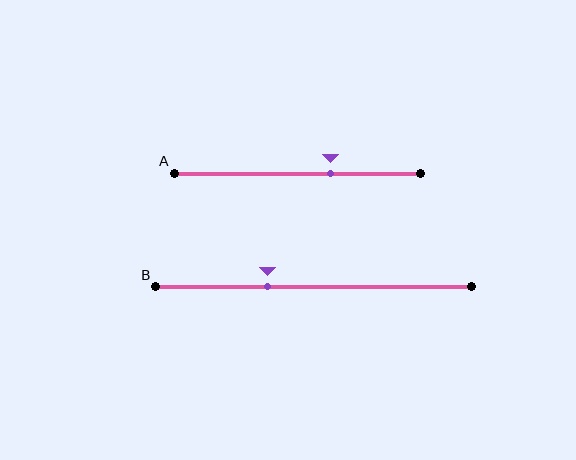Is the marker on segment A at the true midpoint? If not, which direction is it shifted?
No, the marker on segment A is shifted to the right by about 13% of the segment length.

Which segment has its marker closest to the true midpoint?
Segment A has its marker closest to the true midpoint.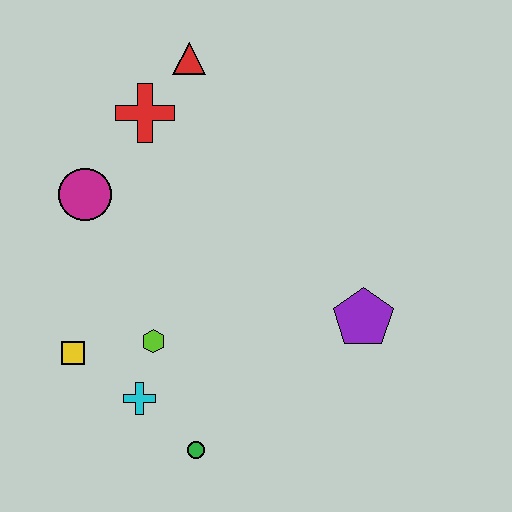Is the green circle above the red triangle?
No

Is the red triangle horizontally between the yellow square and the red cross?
No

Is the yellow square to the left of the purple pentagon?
Yes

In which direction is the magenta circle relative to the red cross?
The magenta circle is below the red cross.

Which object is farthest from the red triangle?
The green circle is farthest from the red triangle.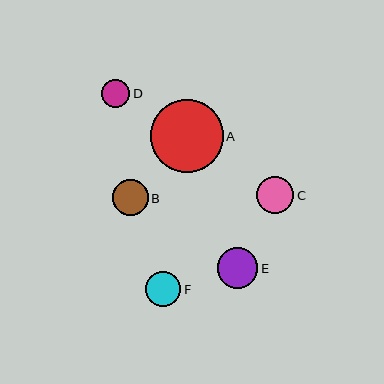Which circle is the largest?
Circle A is the largest with a size of approximately 73 pixels.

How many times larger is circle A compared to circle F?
Circle A is approximately 2.1 times the size of circle F.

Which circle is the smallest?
Circle D is the smallest with a size of approximately 28 pixels.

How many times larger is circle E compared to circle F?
Circle E is approximately 1.2 times the size of circle F.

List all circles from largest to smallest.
From largest to smallest: A, E, C, B, F, D.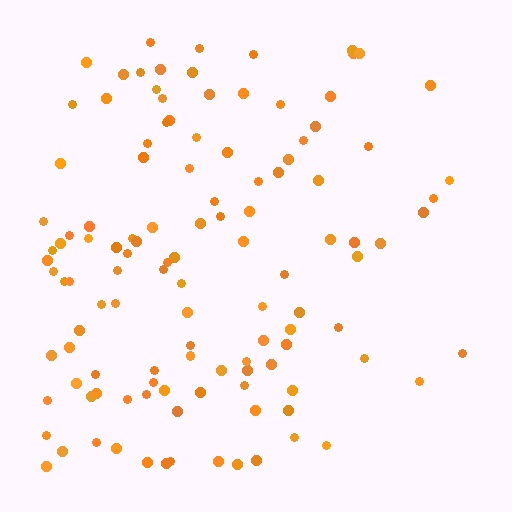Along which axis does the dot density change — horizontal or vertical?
Horizontal.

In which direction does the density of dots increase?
From right to left, with the left side densest.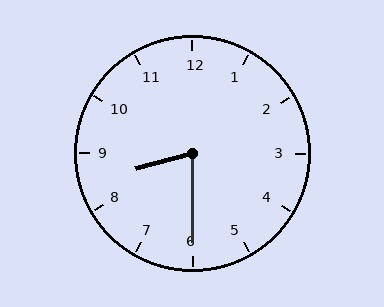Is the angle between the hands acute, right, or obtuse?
It is acute.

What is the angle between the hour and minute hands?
Approximately 75 degrees.